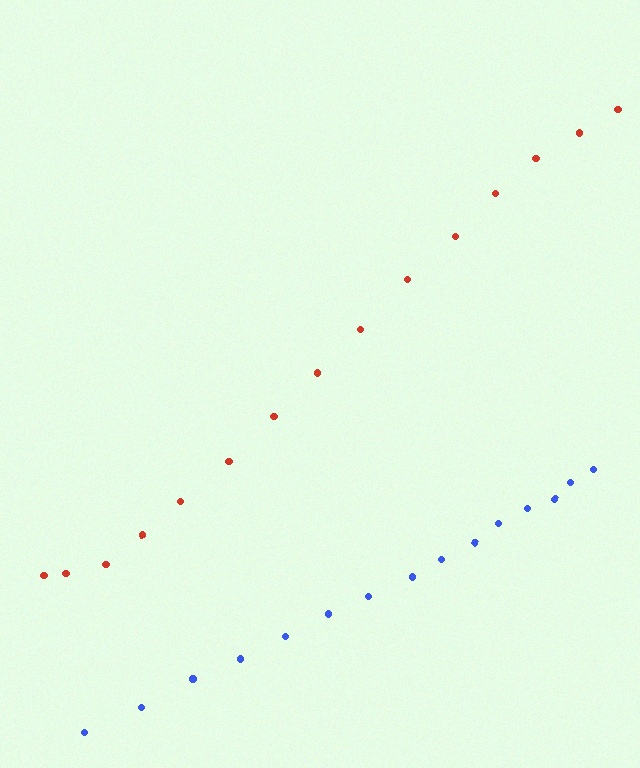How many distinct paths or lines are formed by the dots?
There are 2 distinct paths.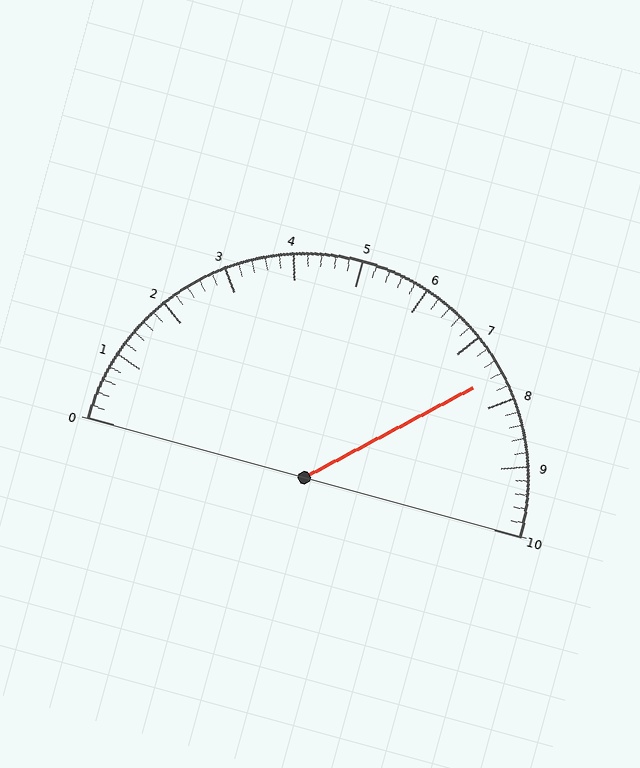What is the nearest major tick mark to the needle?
The nearest major tick mark is 8.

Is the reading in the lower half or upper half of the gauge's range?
The reading is in the upper half of the range (0 to 10).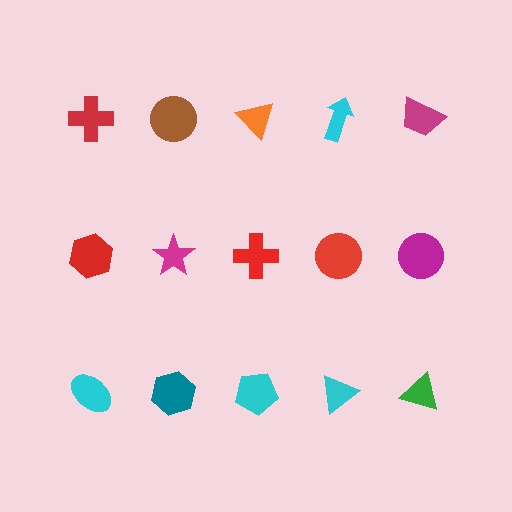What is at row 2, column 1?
A red hexagon.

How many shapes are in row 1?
5 shapes.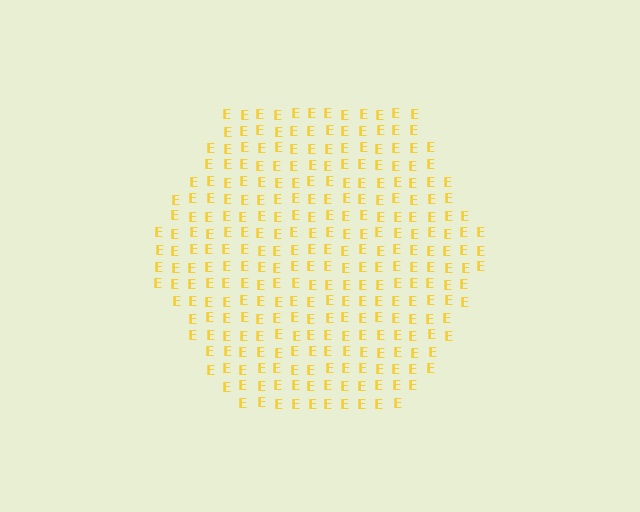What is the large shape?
The large shape is a hexagon.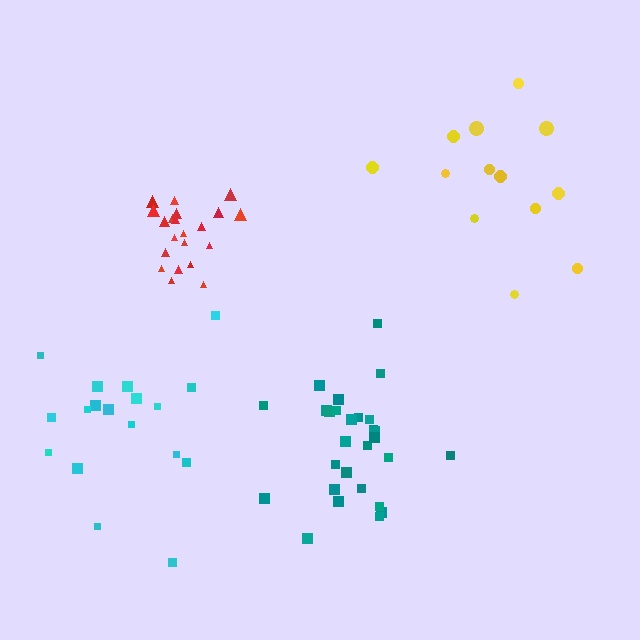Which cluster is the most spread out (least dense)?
Yellow.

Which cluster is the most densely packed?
Red.